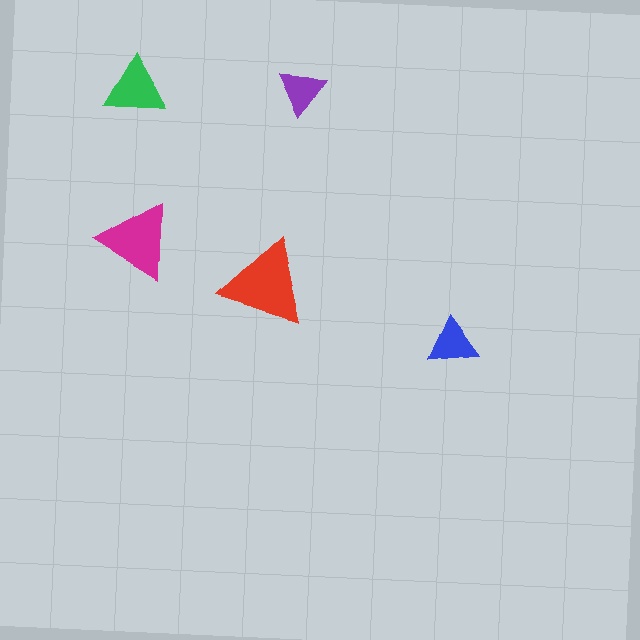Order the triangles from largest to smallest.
the red one, the magenta one, the green one, the blue one, the purple one.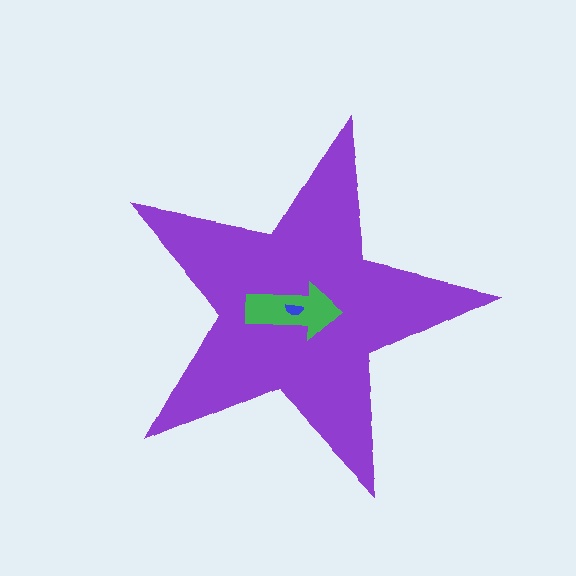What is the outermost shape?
The purple star.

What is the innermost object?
The blue semicircle.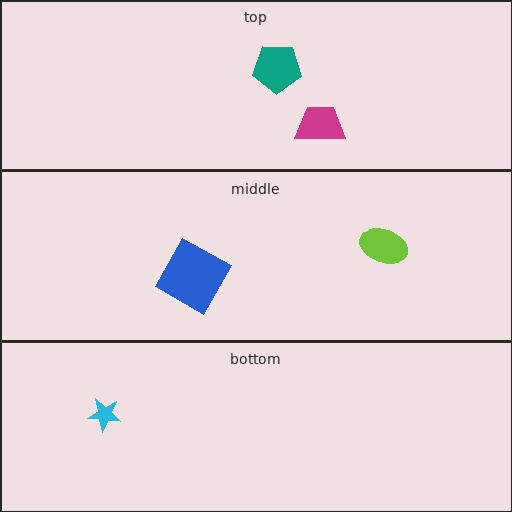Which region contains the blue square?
The middle region.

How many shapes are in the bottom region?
1.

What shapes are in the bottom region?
The cyan star.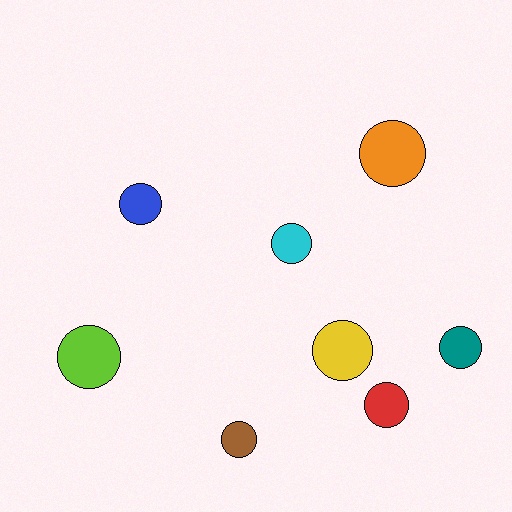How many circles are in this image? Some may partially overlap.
There are 8 circles.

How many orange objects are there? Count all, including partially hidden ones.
There is 1 orange object.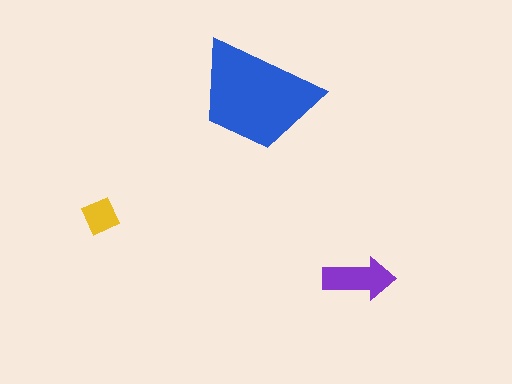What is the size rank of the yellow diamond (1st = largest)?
3rd.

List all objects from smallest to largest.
The yellow diamond, the purple arrow, the blue trapezoid.